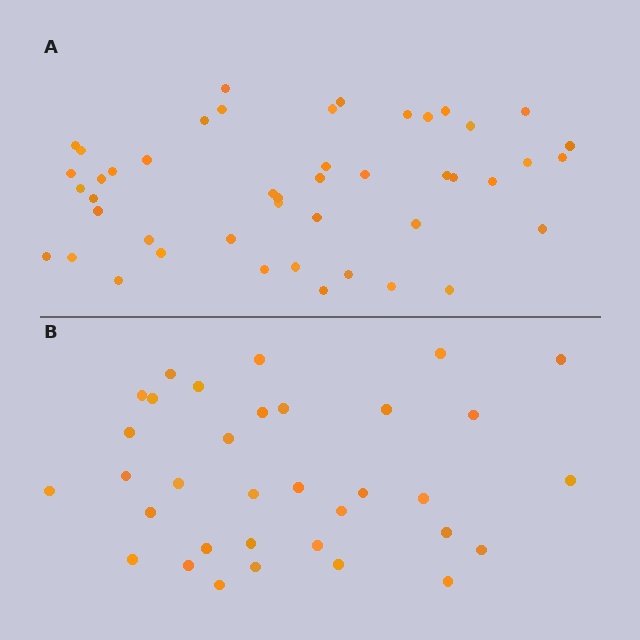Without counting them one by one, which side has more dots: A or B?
Region A (the top region) has more dots.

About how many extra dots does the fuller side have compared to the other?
Region A has roughly 12 or so more dots than region B.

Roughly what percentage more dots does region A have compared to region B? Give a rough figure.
About 35% more.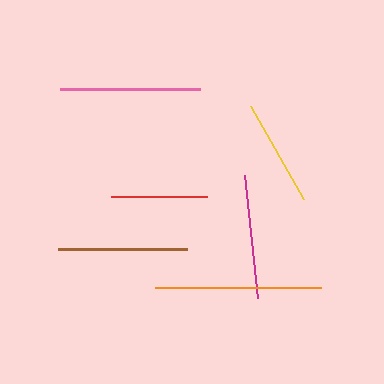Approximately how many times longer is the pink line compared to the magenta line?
The pink line is approximately 1.1 times the length of the magenta line.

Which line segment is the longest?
The orange line is the longest at approximately 167 pixels.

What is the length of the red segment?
The red segment is approximately 96 pixels long.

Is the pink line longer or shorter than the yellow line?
The pink line is longer than the yellow line.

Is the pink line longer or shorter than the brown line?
The pink line is longer than the brown line.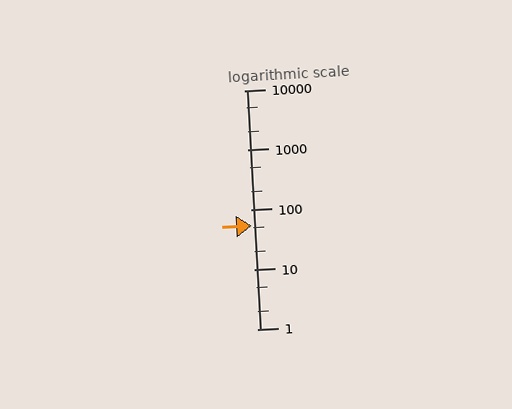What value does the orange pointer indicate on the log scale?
The pointer indicates approximately 53.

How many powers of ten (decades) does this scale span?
The scale spans 4 decades, from 1 to 10000.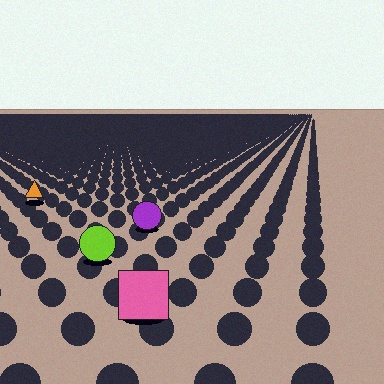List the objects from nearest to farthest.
From nearest to farthest: the pink square, the lime circle, the purple circle, the orange triangle.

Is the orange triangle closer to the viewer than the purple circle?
No. The purple circle is closer — you can tell from the texture gradient: the ground texture is coarser near it.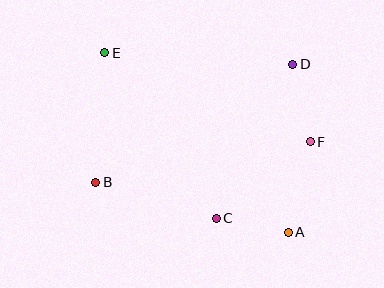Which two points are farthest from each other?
Points A and E are farthest from each other.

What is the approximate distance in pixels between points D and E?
The distance between D and E is approximately 188 pixels.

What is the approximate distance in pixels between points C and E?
The distance between C and E is approximately 199 pixels.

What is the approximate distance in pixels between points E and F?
The distance between E and F is approximately 224 pixels.